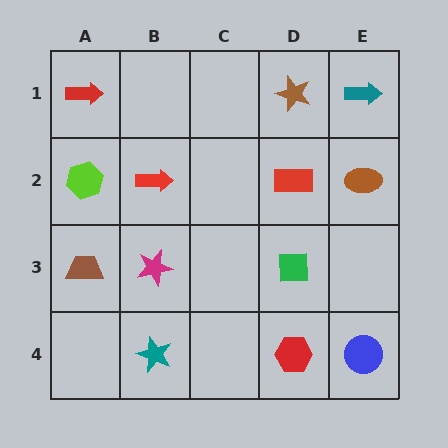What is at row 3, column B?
A magenta star.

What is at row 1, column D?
A brown star.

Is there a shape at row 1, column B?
No, that cell is empty.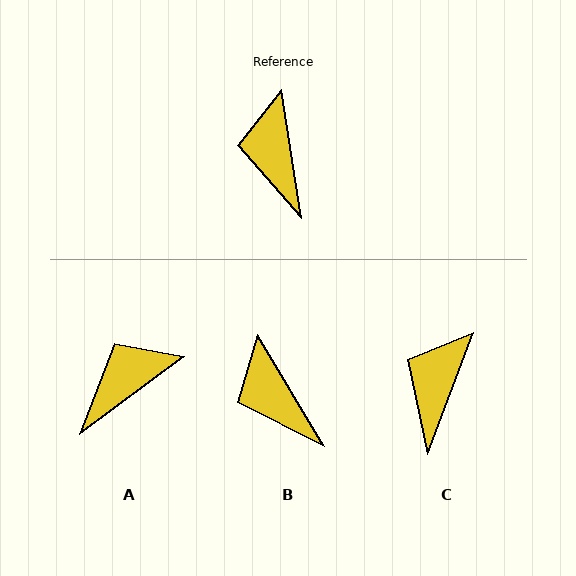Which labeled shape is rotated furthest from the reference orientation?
A, about 63 degrees away.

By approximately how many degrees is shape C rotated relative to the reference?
Approximately 30 degrees clockwise.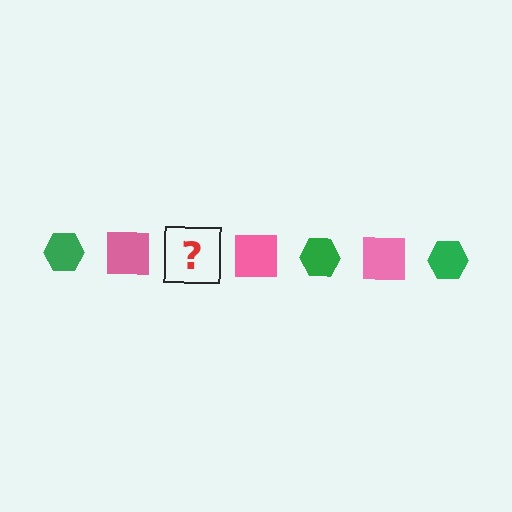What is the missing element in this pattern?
The missing element is a green hexagon.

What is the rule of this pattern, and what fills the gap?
The rule is that the pattern alternates between green hexagon and pink square. The gap should be filled with a green hexagon.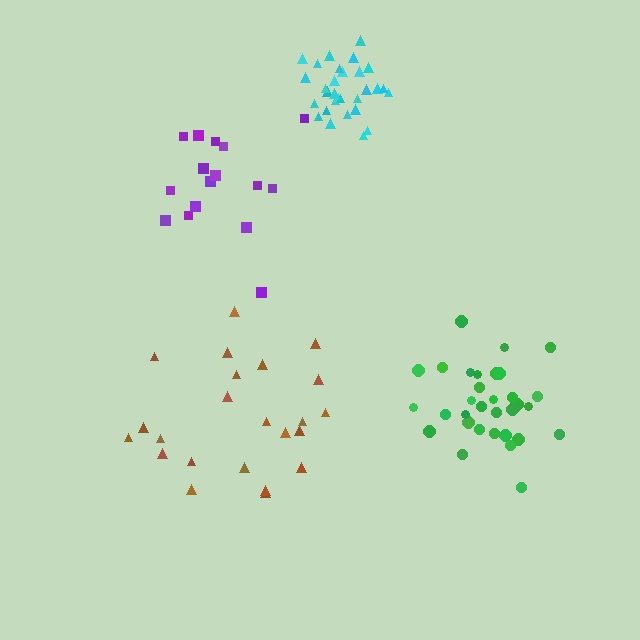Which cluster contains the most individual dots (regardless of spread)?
Green (32).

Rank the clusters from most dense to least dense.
cyan, green, purple, brown.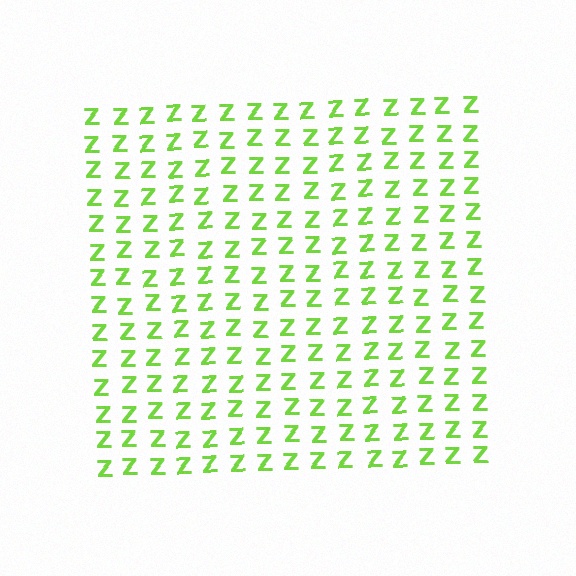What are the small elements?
The small elements are letter Z's.